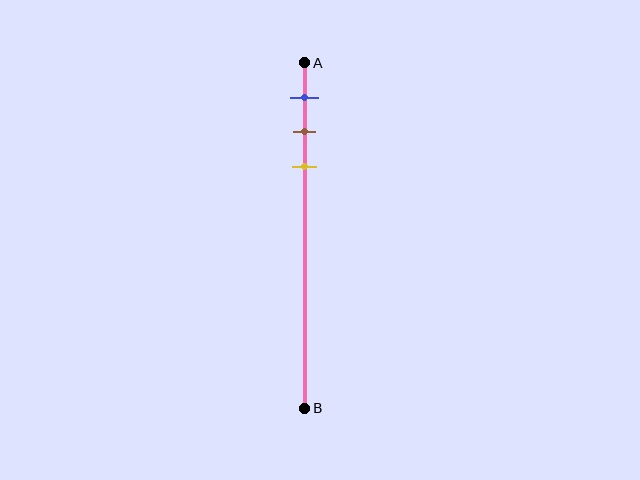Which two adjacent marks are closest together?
The brown and yellow marks are the closest adjacent pair.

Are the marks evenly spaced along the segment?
Yes, the marks are approximately evenly spaced.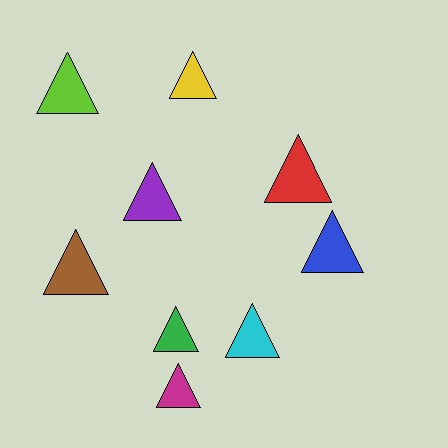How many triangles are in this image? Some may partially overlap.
There are 9 triangles.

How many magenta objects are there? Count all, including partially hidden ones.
There is 1 magenta object.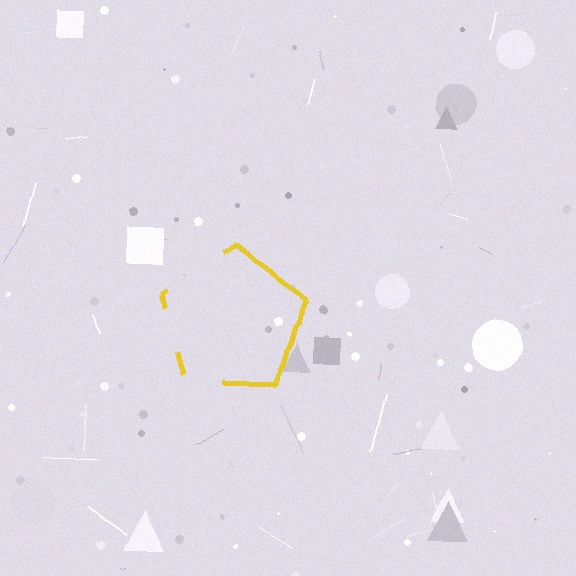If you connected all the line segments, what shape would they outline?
They would outline a pentagon.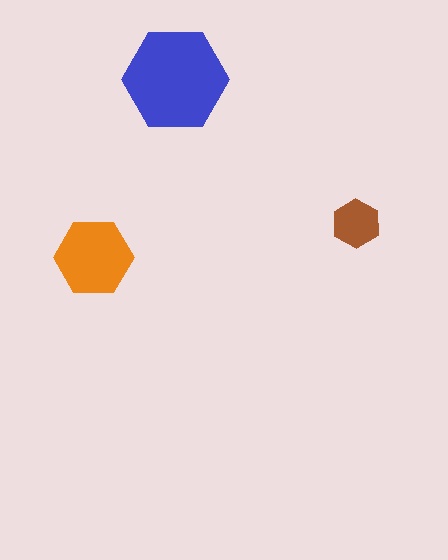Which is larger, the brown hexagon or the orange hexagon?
The orange one.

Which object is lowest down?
The orange hexagon is bottommost.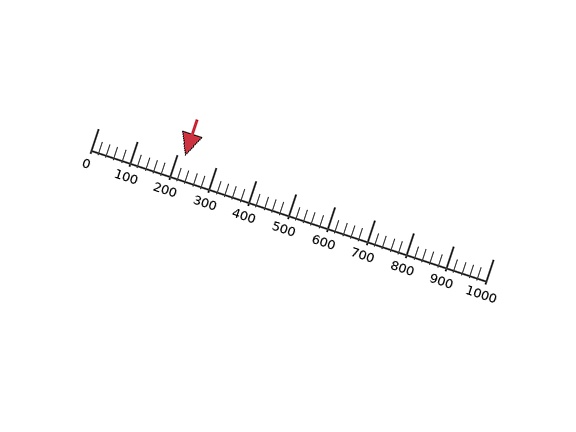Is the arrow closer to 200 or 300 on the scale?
The arrow is closer to 200.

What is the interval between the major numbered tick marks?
The major tick marks are spaced 100 units apart.